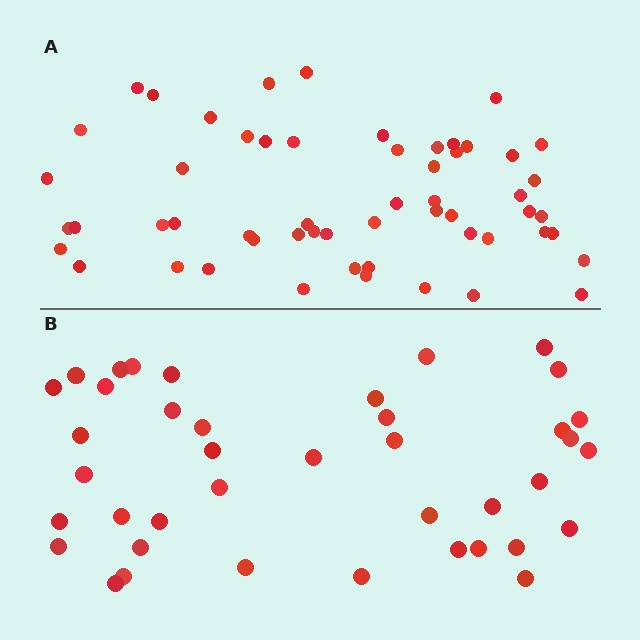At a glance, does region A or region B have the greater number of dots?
Region A (the top region) has more dots.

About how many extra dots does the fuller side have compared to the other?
Region A has approximately 15 more dots than region B.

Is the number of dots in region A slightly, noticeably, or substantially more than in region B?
Region A has noticeably more, but not dramatically so. The ratio is roughly 1.4 to 1.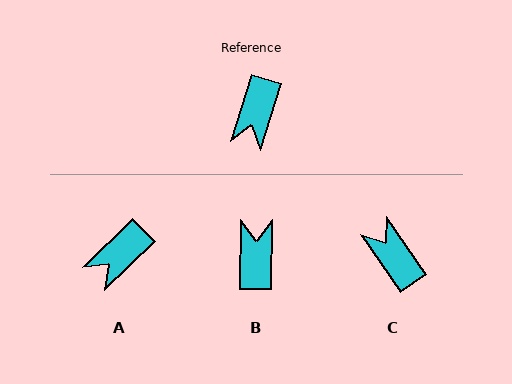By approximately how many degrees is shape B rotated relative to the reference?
Approximately 163 degrees clockwise.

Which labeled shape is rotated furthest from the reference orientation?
B, about 163 degrees away.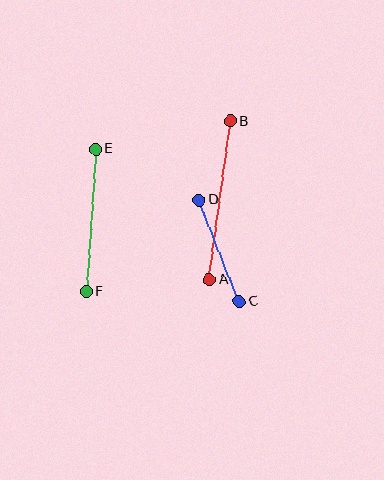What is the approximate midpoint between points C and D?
The midpoint is at approximately (219, 251) pixels.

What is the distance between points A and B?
The distance is approximately 160 pixels.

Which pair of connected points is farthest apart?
Points A and B are farthest apart.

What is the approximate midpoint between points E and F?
The midpoint is at approximately (91, 220) pixels.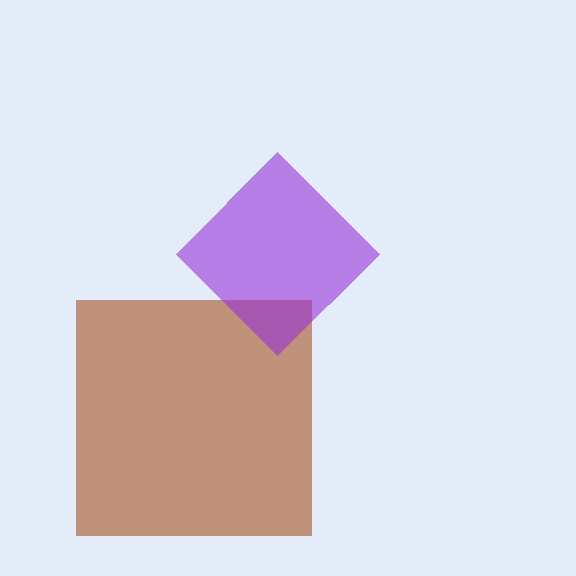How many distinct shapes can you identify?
There are 2 distinct shapes: a brown square, a purple diamond.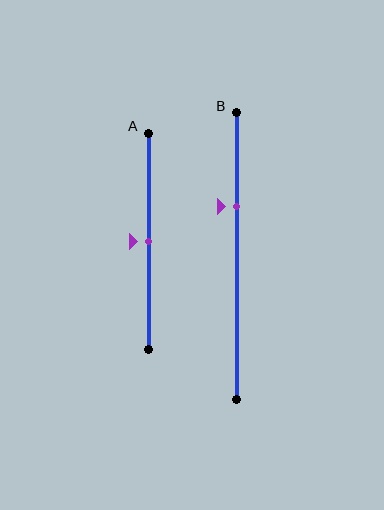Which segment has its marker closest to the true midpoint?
Segment A has its marker closest to the true midpoint.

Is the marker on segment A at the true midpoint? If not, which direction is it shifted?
Yes, the marker on segment A is at the true midpoint.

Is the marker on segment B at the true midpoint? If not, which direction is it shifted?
No, the marker on segment B is shifted upward by about 17% of the segment length.